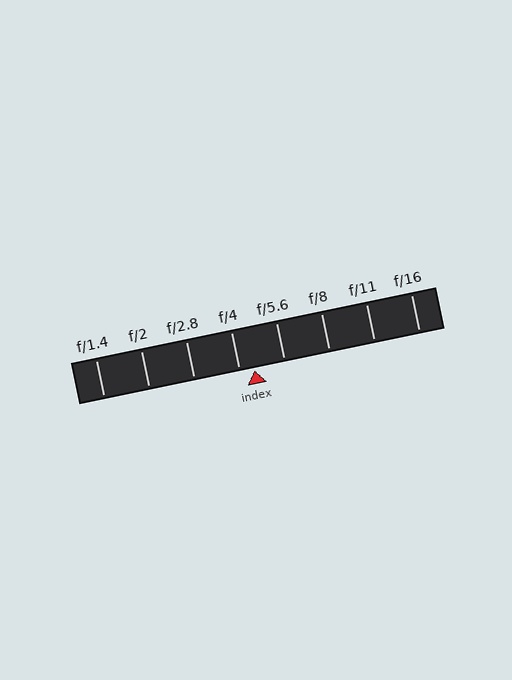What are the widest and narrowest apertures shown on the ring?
The widest aperture shown is f/1.4 and the narrowest is f/16.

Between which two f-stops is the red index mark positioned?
The index mark is between f/4 and f/5.6.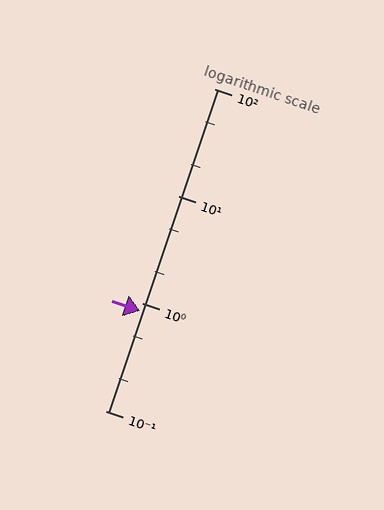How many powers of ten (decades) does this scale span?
The scale spans 3 decades, from 0.1 to 100.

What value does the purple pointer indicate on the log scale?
The pointer indicates approximately 0.86.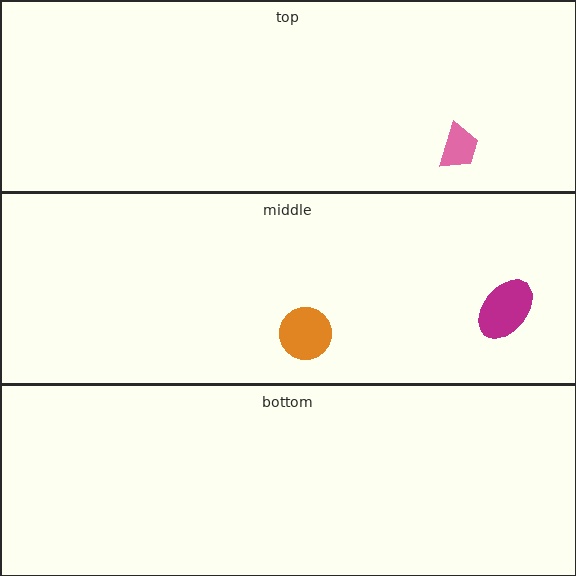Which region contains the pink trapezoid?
The top region.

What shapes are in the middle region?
The magenta ellipse, the orange circle.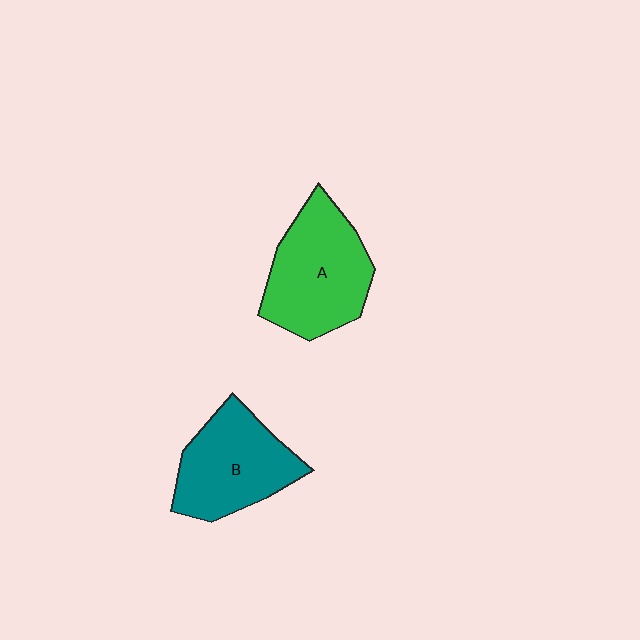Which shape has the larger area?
Shape A (green).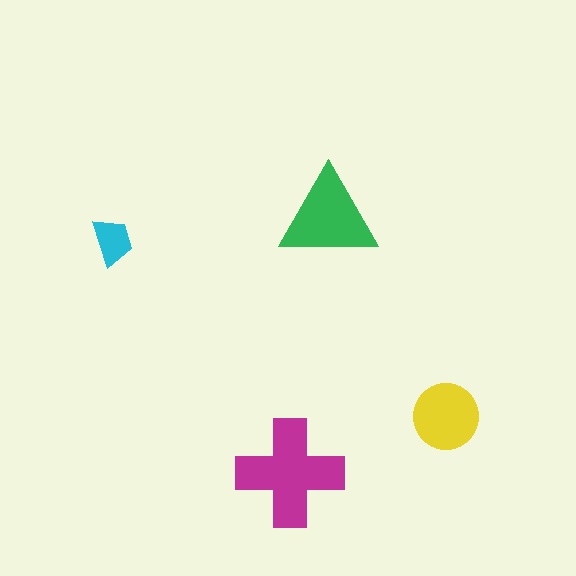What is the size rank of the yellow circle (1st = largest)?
3rd.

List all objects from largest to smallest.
The magenta cross, the green triangle, the yellow circle, the cyan trapezoid.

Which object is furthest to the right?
The yellow circle is rightmost.